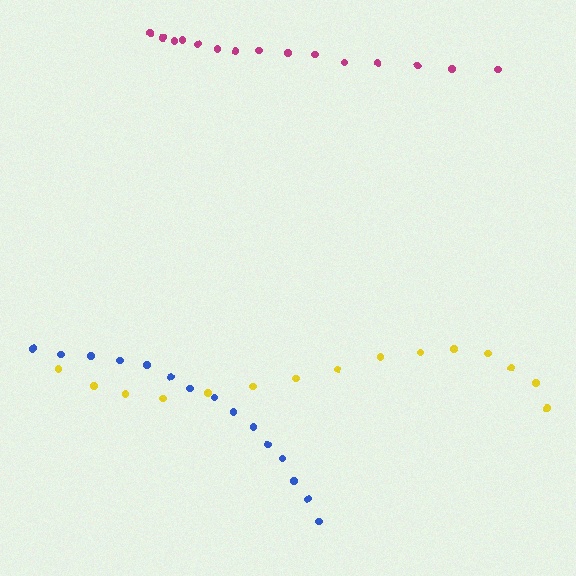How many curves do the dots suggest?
There are 3 distinct paths.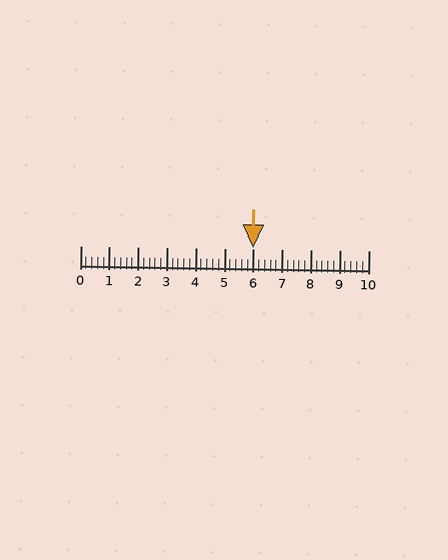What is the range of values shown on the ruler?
The ruler shows values from 0 to 10.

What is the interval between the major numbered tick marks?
The major tick marks are spaced 1 units apart.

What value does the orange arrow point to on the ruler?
The orange arrow points to approximately 6.0.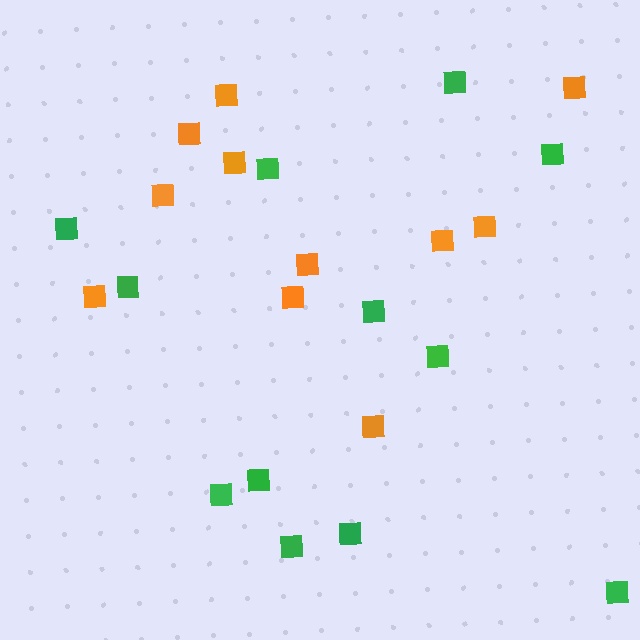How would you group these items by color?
There are 2 groups: one group of green squares (12) and one group of orange squares (11).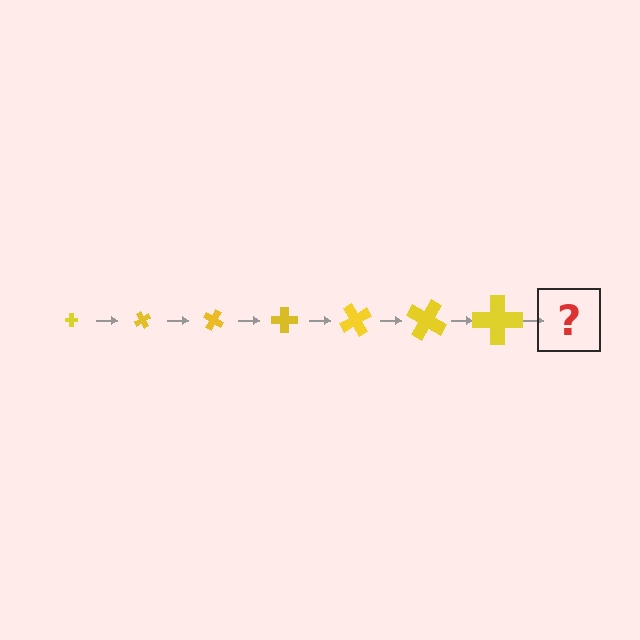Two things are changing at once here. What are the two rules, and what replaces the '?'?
The two rules are that the cross grows larger each step and it rotates 60 degrees each step. The '?' should be a cross, larger than the previous one and rotated 420 degrees from the start.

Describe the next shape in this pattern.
It should be a cross, larger than the previous one and rotated 420 degrees from the start.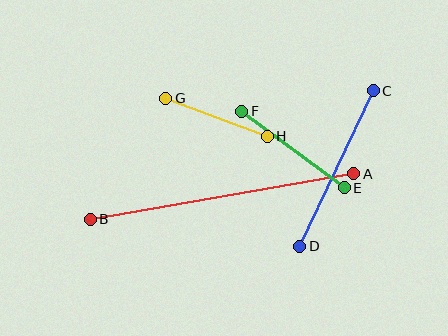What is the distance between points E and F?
The distance is approximately 128 pixels.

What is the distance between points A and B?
The distance is approximately 268 pixels.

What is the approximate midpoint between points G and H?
The midpoint is at approximately (216, 117) pixels.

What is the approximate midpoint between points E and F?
The midpoint is at approximately (293, 149) pixels.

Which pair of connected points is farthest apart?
Points A and B are farthest apart.